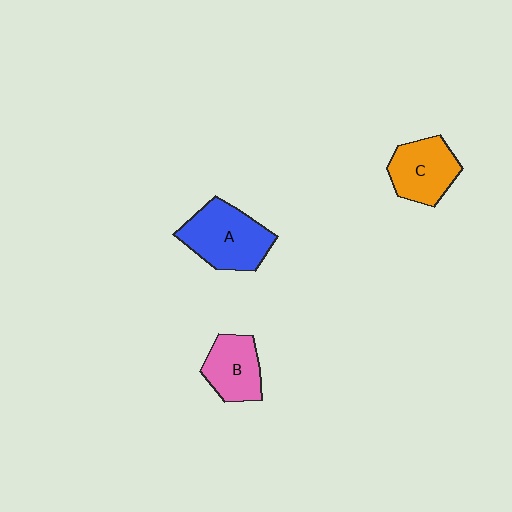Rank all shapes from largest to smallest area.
From largest to smallest: A (blue), C (orange), B (pink).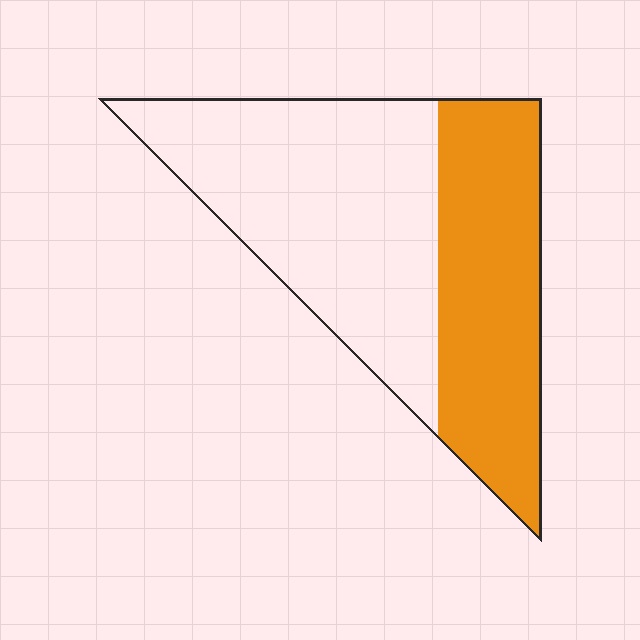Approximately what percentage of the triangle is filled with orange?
Approximately 40%.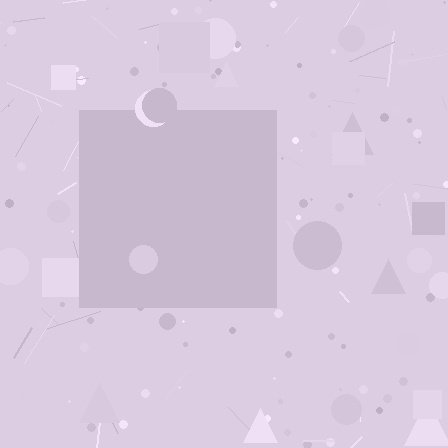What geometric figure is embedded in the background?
A square is embedded in the background.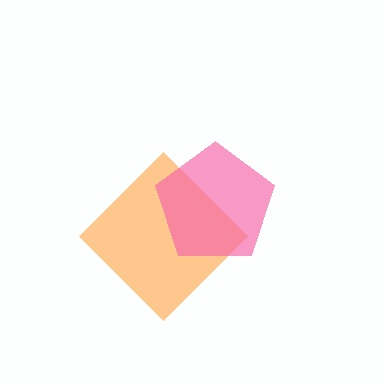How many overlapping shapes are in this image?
There are 2 overlapping shapes in the image.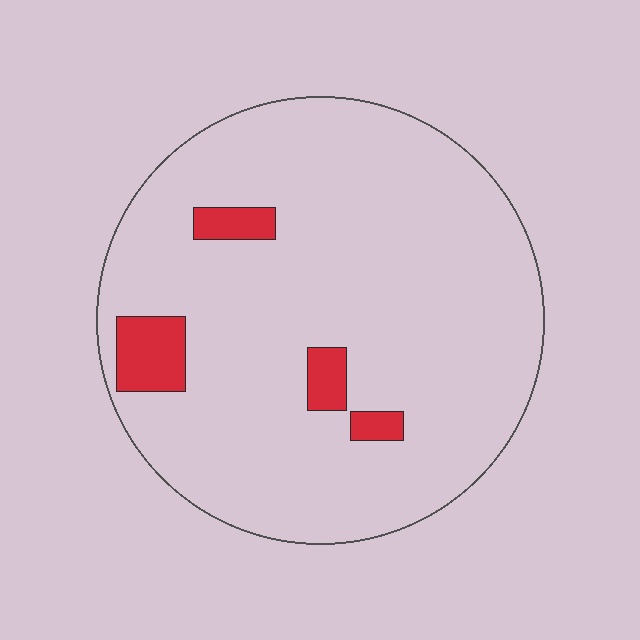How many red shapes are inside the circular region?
4.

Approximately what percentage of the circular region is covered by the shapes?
Approximately 10%.